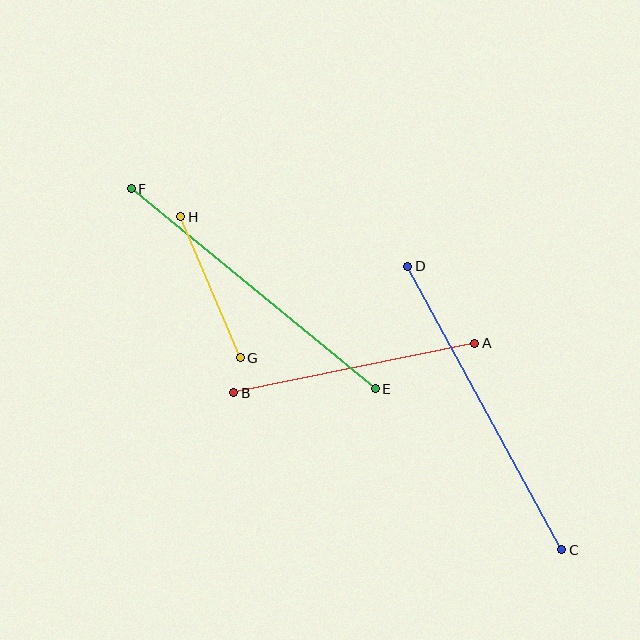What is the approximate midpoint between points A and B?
The midpoint is at approximately (354, 368) pixels.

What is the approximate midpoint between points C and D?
The midpoint is at approximately (485, 408) pixels.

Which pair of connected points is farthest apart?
Points C and D are farthest apart.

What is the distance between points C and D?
The distance is approximately 323 pixels.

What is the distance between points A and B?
The distance is approximately 246 pixels.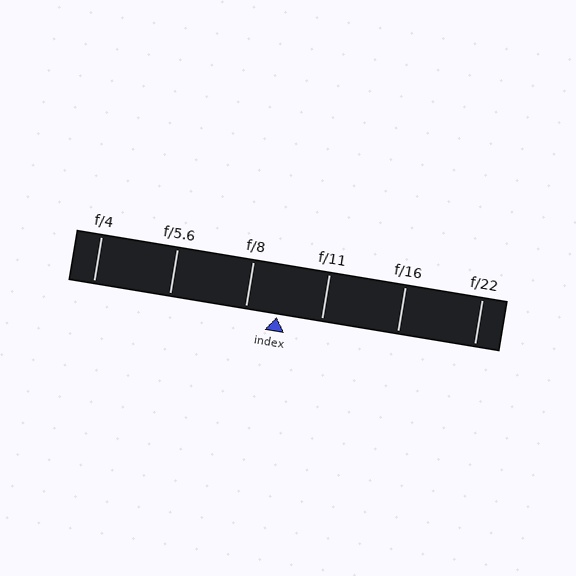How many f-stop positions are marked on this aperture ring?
There are 6 f-stop positions marked.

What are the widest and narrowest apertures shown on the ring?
The widest aperture shown is f/4 and the narrowest is f/22.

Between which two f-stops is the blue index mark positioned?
The index mark is between f/8 and f/11.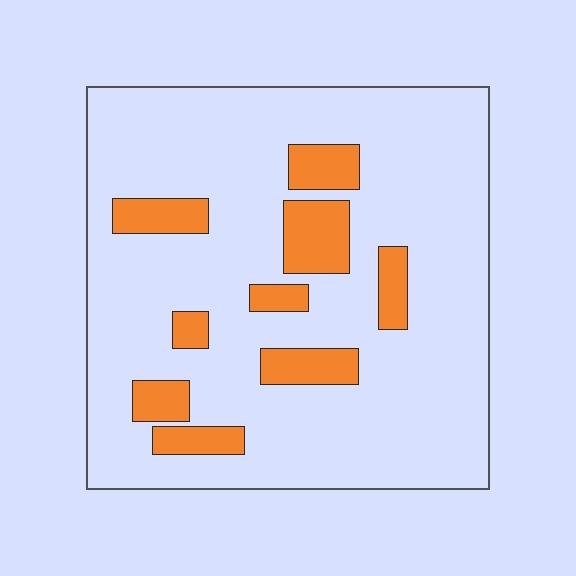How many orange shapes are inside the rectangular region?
9.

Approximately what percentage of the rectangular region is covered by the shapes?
Approximately 15%.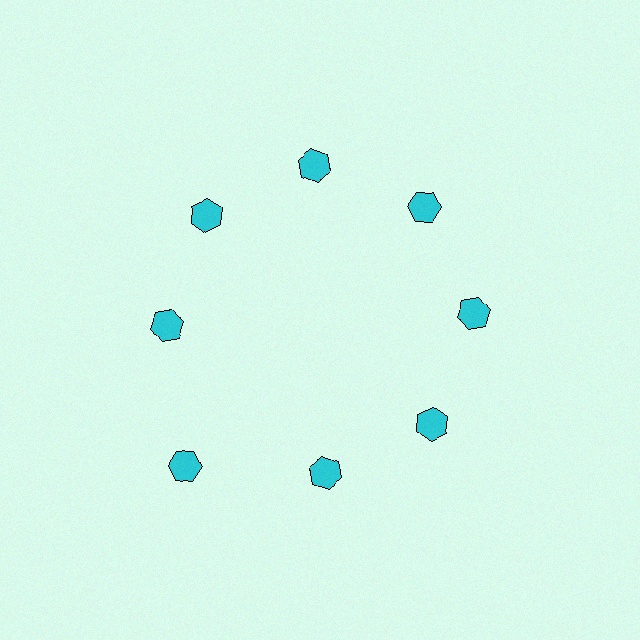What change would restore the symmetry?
The symmetry would be restored by moving it inward, back onto the ring so that all 8 hexagons sit at equal angles and equal distance from the center.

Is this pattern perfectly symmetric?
No. The 8 cyan hexagons are arranged in a ring, but one element near the 8 o'clock position is pushed outward from the center, breaking the 8-fold rotational symmetry.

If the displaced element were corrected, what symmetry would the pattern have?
It would have 8-fold rotational symmetry — the pattern would map onto itself every 45 degrees.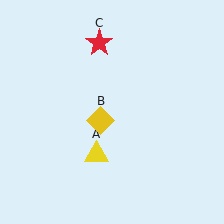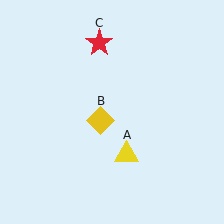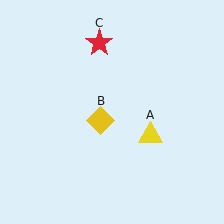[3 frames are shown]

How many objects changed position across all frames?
1 object changed position: yellow triangle (object A).